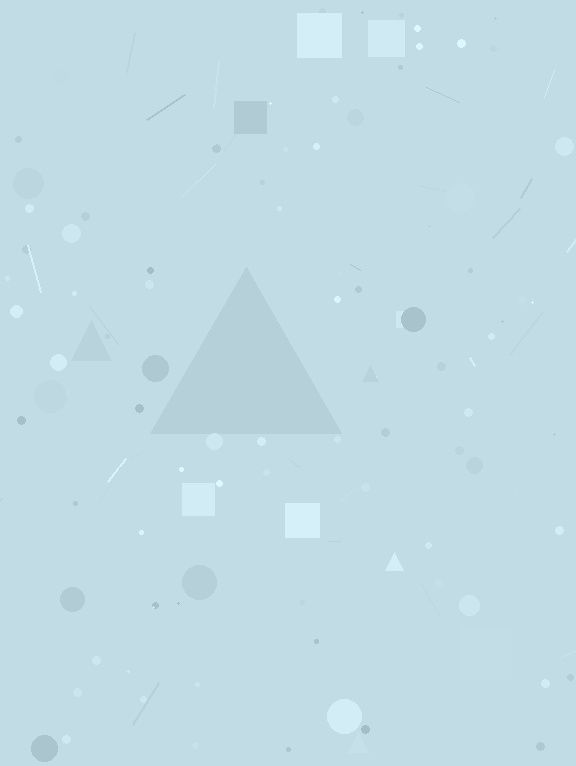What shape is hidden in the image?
A triangle is hidden in the image.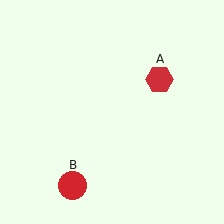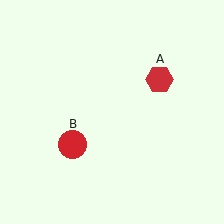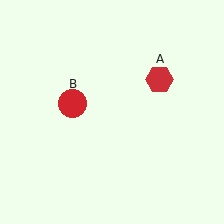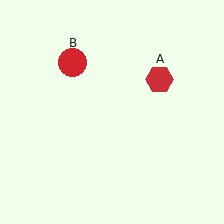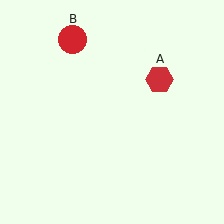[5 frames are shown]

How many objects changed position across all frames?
1 object changed position: red circle (object B).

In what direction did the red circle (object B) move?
The red circle (object B) moved up.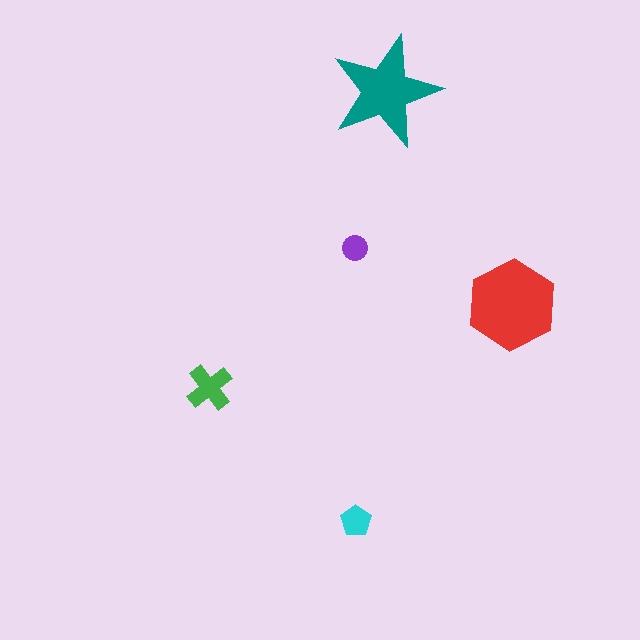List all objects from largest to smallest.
The red hexagon, the teal star, the green cross, the cyan pentagon, the purple circle.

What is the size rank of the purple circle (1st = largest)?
5th.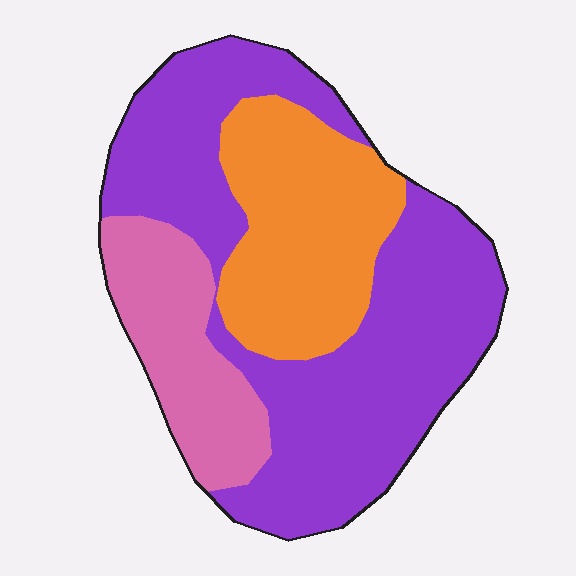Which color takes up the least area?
Pink, at roughly 20%.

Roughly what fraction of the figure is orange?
Orange takes up about one quarter (1/4) of the figure.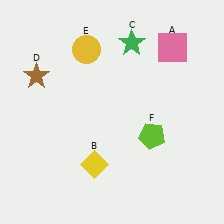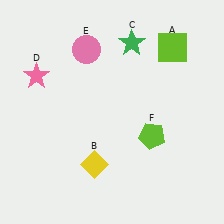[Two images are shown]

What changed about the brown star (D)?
In Image 1, D is brown. In Image 2, it changed to pink.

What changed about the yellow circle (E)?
In Image 1, E is yellow. In Image 2, it changed to pink.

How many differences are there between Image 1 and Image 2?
There are 3 differences between the two images.